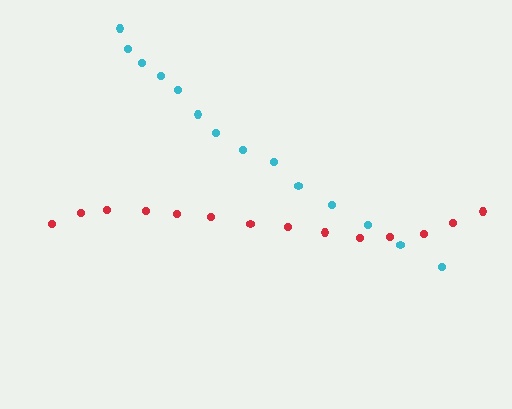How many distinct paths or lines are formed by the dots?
There are 2 distinct paths.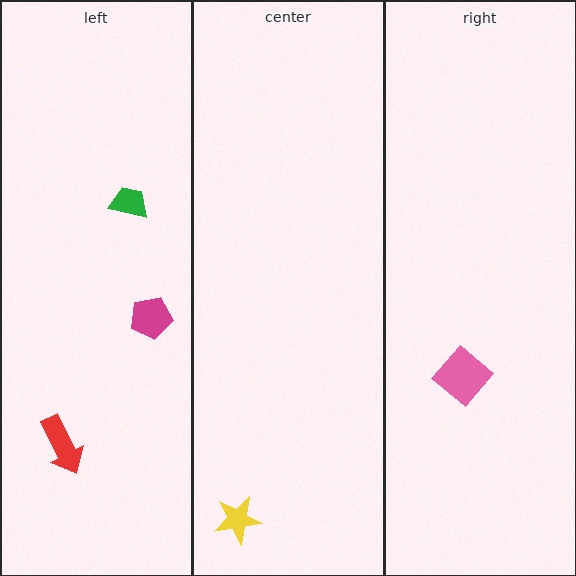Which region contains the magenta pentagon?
The left region.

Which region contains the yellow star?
The center region.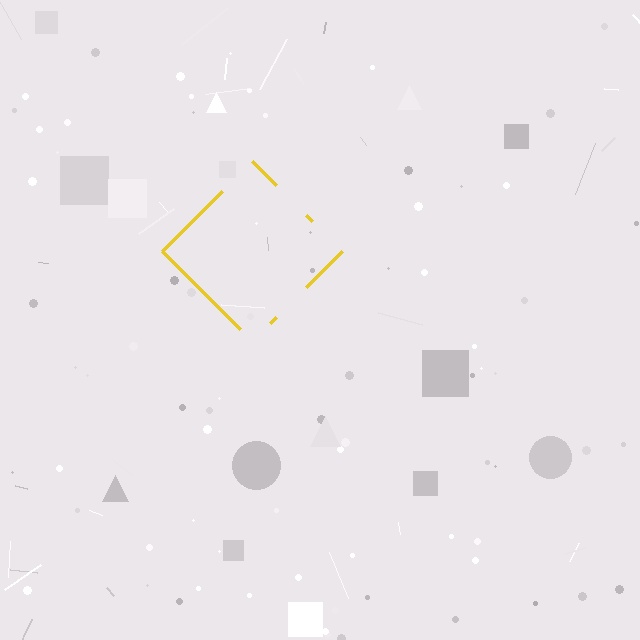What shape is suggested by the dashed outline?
The dashed outline suggests a diamond.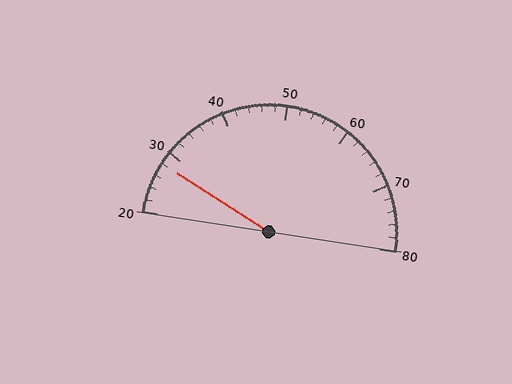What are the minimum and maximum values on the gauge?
The gauge ranges from 20 to 80.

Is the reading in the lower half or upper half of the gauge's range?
The reading is in the lower half of the range (20 to 80).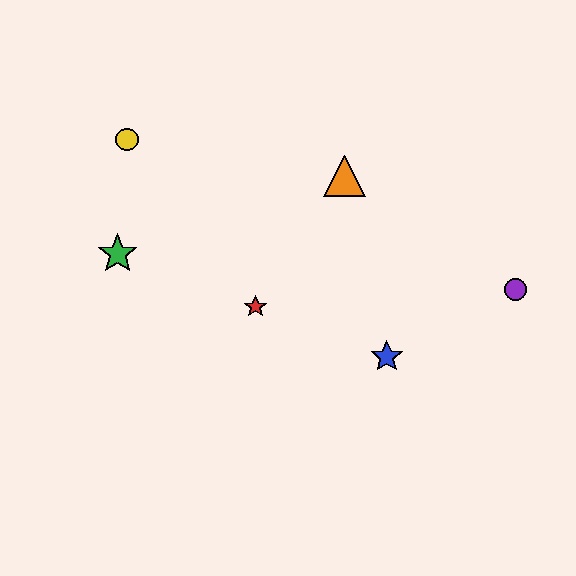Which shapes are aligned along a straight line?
The red star, the blue star, the green star are aligned along a straight line.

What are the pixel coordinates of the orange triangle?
The orange triangle is at (344, 176).